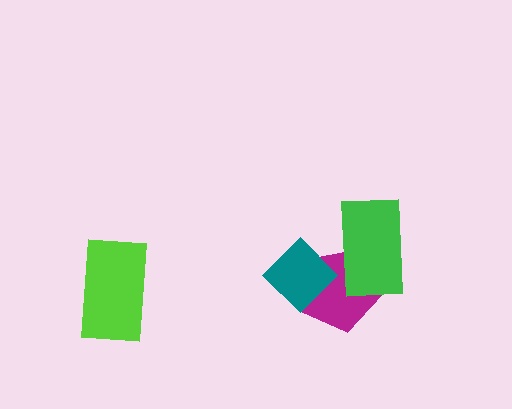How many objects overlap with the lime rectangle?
0 objects overlap with the lime rectangle.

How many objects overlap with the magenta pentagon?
2 objects overlap with the magenta pentagon.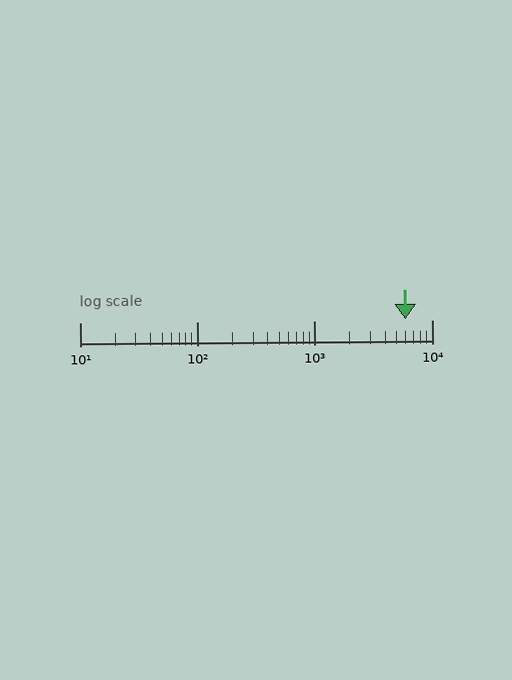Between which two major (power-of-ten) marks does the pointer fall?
The pointer is between 1000 and 10000.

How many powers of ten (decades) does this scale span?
The scale spans 3 decades, from 10 to 10000.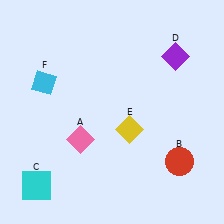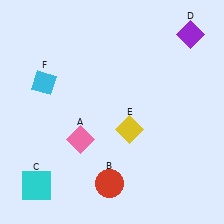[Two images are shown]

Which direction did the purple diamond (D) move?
The purple diamond (D) moved up.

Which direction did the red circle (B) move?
The red circle (B) moved left.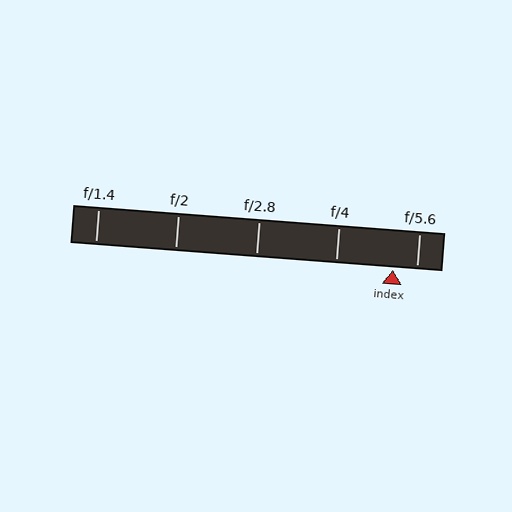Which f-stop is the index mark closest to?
The index mark is closest to f/5.6.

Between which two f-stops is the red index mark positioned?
The index mark is between f/4 and f/5.6.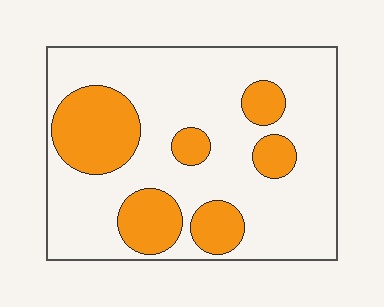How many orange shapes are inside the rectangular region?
6.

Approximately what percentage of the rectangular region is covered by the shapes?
Approximately 25%.